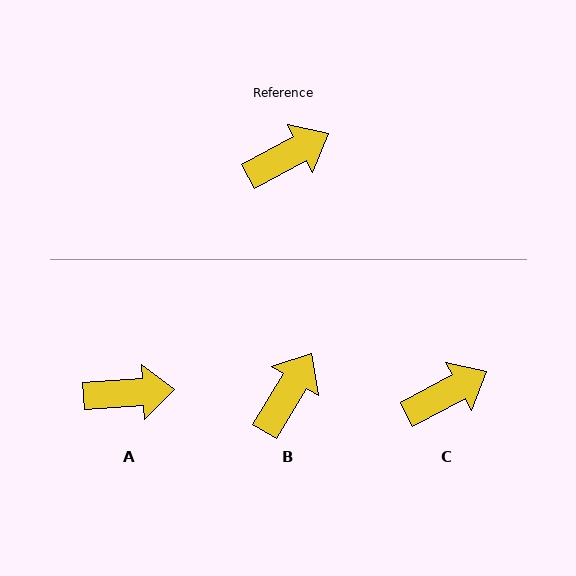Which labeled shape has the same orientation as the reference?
C.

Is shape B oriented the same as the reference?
No, it is off by about 31 degrees.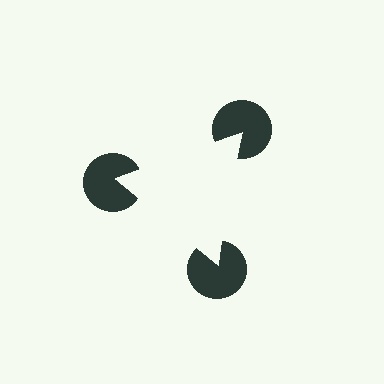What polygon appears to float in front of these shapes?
An illusory triangle — its edges are inferred from the aligned wedge cuts in the pac-man discs, not physically drawn.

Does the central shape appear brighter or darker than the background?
It typically appears slightly brighter than the background, even though no actual brightness change is drawn.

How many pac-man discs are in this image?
There are 3 — one at each vertex of the illusory triangle.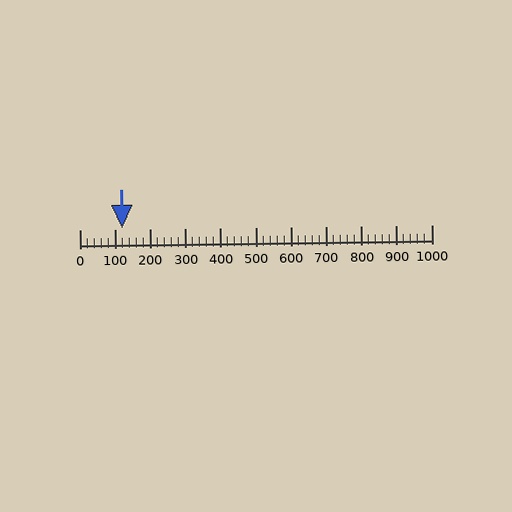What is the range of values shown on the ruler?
The ruler shows values from 0 to 1000.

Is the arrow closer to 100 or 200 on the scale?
The arrow is closer to 100.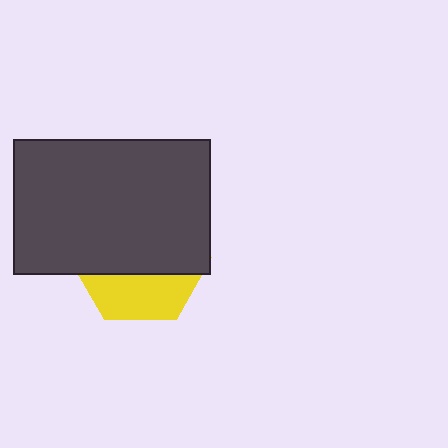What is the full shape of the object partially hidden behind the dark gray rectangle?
The partially hidden object is a yellow hexagon.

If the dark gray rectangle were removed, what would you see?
You would see the complete yellow hexagon.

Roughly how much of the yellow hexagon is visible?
A small part of it is visible (roughly 32%).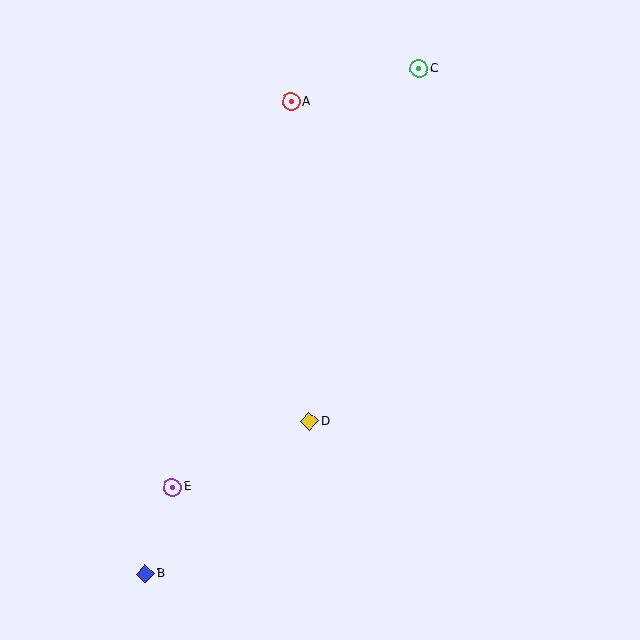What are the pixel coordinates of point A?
Point A is at (291, 102).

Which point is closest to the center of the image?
Point D at (310, 421) is closest to the center.